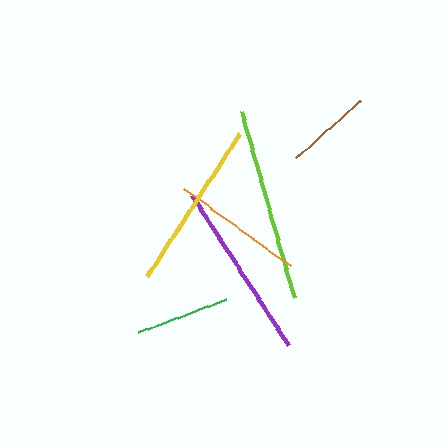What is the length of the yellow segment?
The yellow segment is approximately 171 pixels long.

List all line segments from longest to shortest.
From longest to shortest: lime, purple, yellow, orange, green, brown.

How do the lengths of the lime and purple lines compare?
The lime and purple lines are approximately the same length.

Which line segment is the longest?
The lime line is the longest at approximately 195 pixels.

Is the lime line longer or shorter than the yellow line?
The lime line is longer than the yellow line.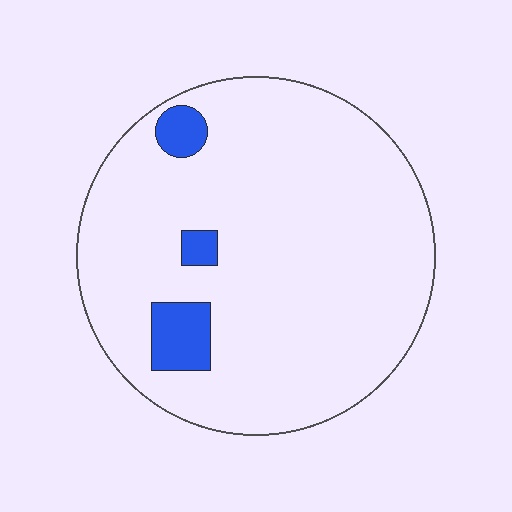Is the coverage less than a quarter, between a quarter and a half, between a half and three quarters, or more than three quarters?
Less than a quarter.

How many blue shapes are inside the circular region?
3.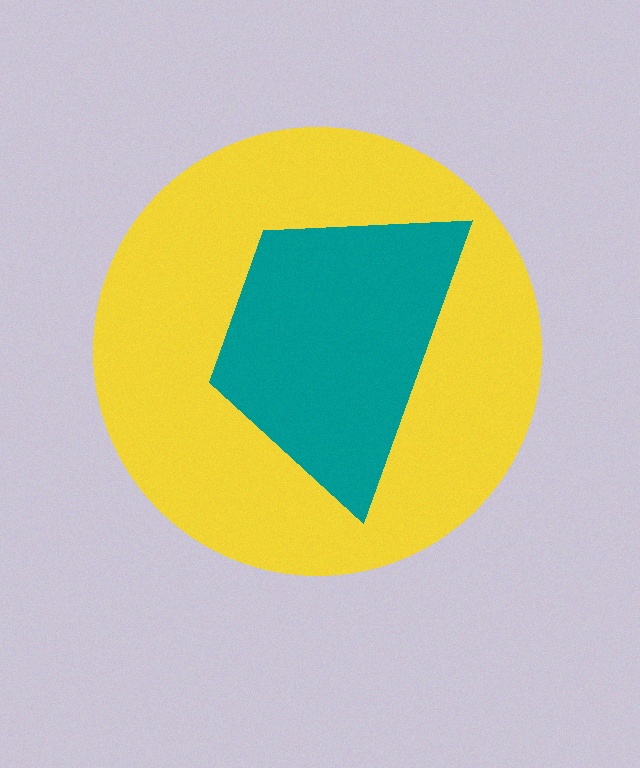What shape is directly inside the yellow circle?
The teal trapezoid.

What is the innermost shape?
The teal trapezoid.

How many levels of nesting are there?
2.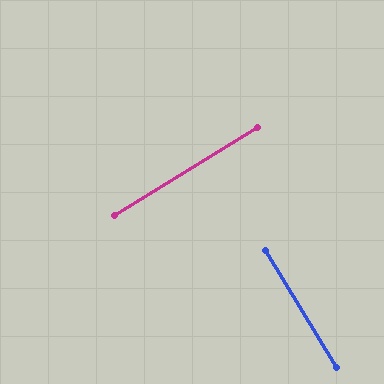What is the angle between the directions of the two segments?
Approximately 89 degrees.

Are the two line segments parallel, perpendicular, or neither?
Perpendicular — they meet at approximately 89°.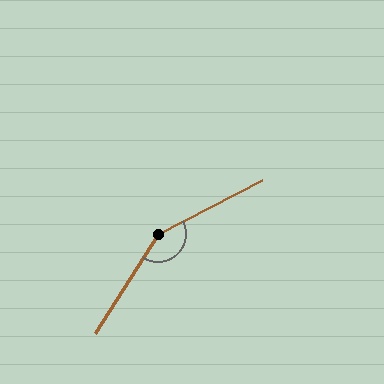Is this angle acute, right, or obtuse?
It is obtuse.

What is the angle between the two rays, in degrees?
Approximately 150 degrees.